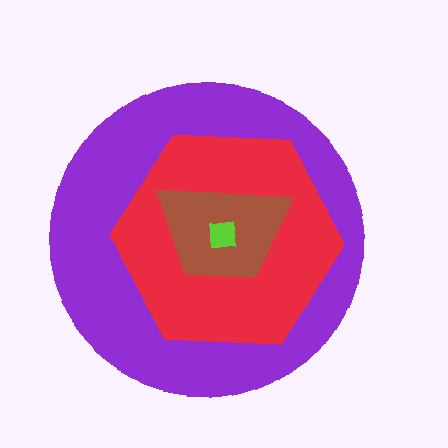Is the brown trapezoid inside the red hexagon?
Yes.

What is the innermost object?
The lime square.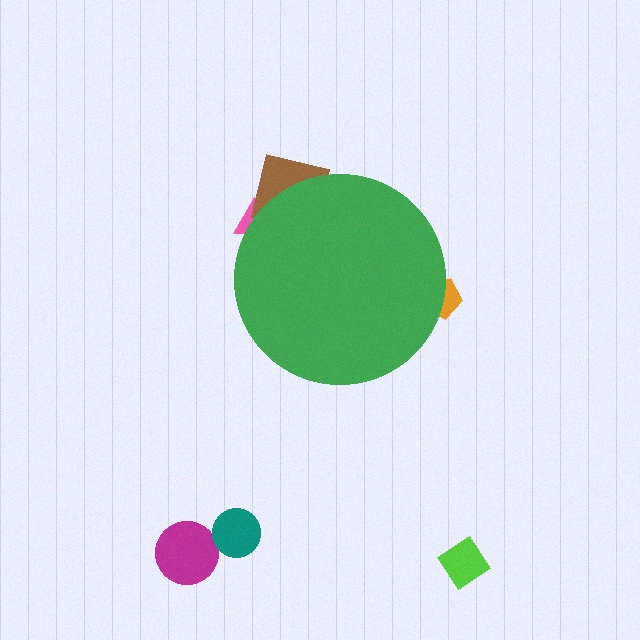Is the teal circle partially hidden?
No, the teal circle is fully visible.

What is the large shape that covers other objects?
A green circle.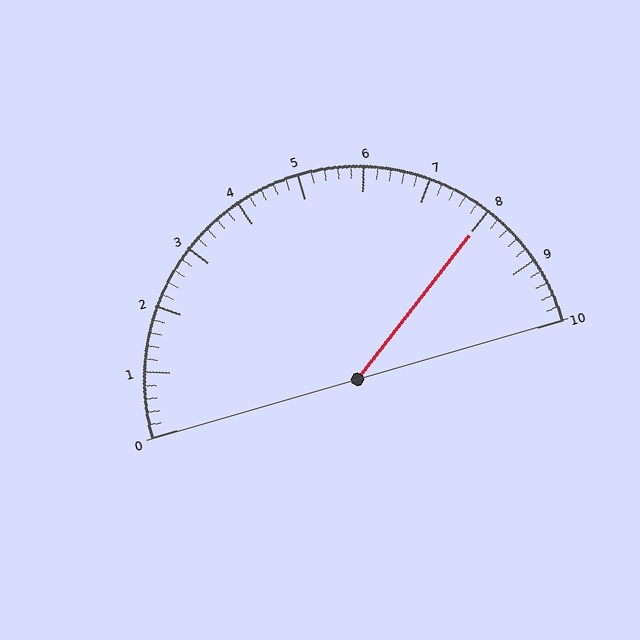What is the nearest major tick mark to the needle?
The nearest major tick mark is 8.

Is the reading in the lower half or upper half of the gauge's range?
The reading is in the upper half of the range (0 to 10).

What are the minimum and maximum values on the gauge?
The gauge ranges from 0 to 10.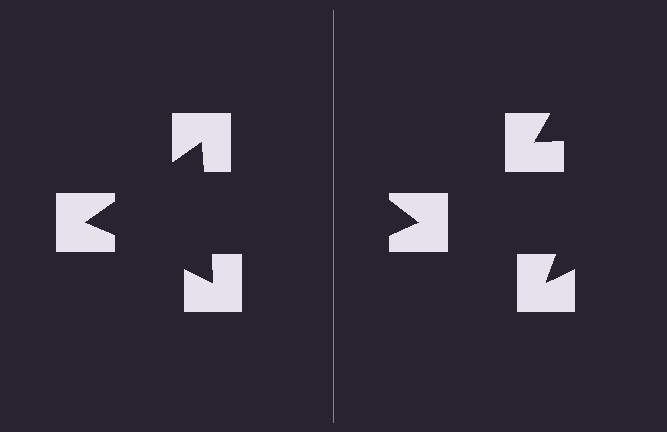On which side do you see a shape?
An illusory triangle appears on the left side. On the right side the wedge cuts are rotated, so no coherent shape forms.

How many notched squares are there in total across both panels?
6 — 3 on each side.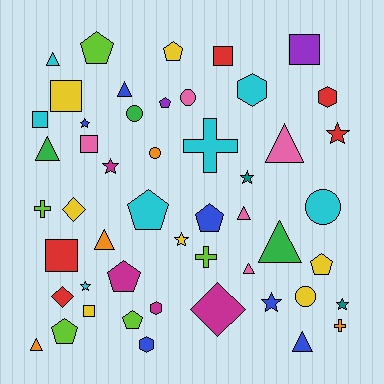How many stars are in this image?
There are 8 stars.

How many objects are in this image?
There are 50 objects.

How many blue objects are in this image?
There are 6 blue objects.